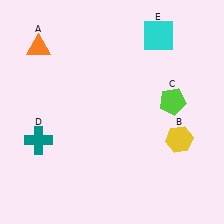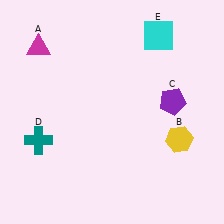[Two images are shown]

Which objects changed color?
A changed from orange to magenta. C changed from lime to purple.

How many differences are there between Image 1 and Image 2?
There are 2 differences between the two images.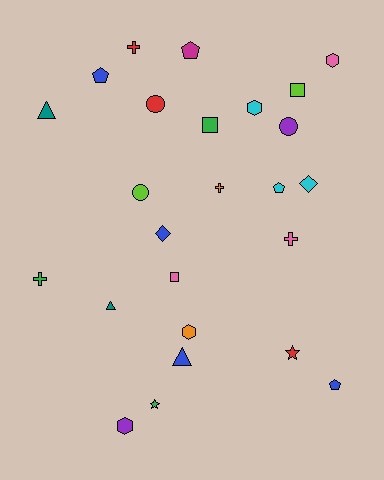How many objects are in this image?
There are 25 objects.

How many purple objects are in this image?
There are 2 purple objects.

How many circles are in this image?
There are 3 circles.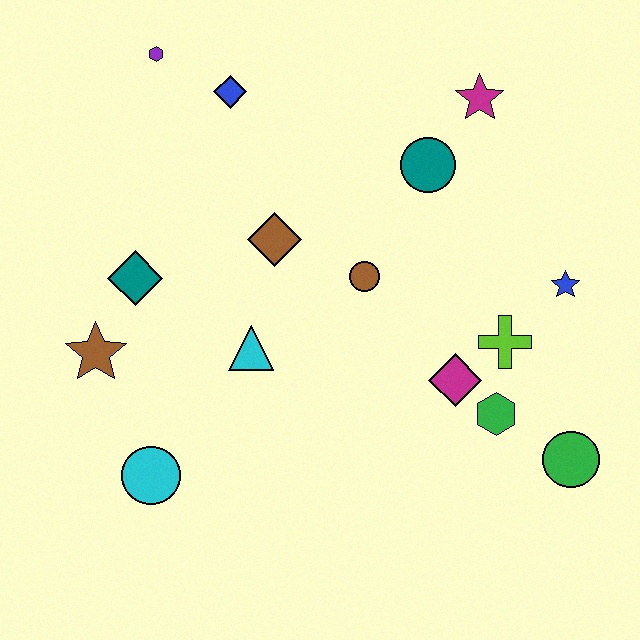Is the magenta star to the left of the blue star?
Yes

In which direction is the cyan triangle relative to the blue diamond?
The cyan triangle is below the blue diamond.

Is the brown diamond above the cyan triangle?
Yes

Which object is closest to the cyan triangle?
The brown diamond is closest to the cyan triangle.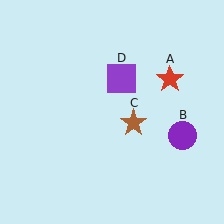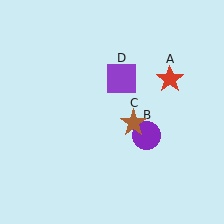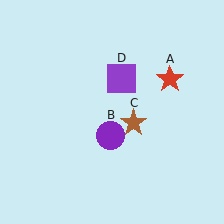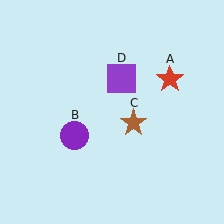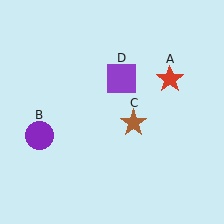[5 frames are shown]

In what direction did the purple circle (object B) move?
The purple circle (object B) moved left.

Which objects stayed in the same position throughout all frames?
Red star (object A) and brown star (object C) and purple square (object D) remained stationary.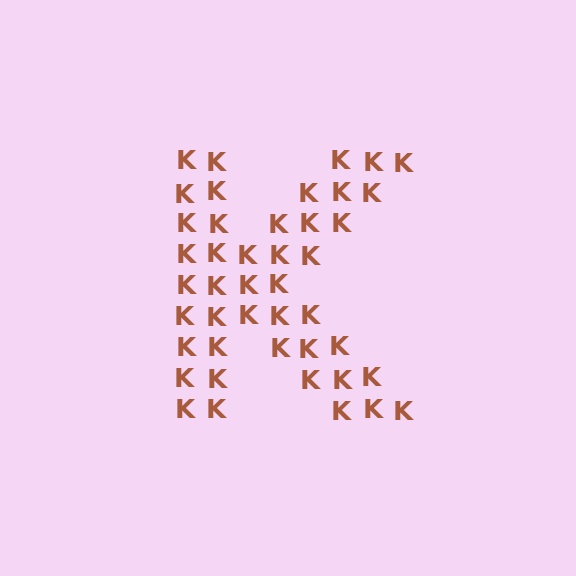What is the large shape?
The large shape is the letter K.